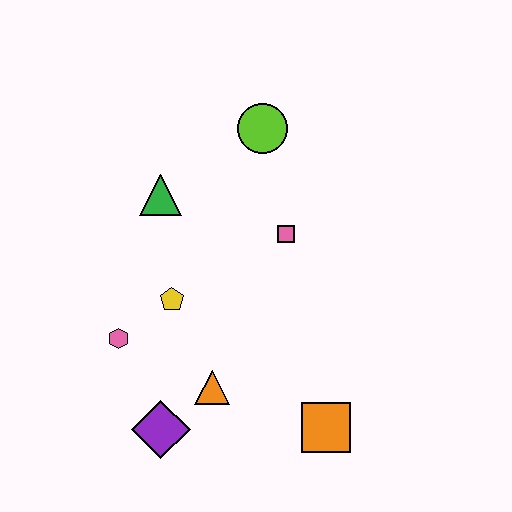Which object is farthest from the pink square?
The purple diamond is farthest from the pink square.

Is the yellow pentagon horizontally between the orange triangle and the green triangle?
Yes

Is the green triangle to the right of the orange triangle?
No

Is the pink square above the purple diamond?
Yes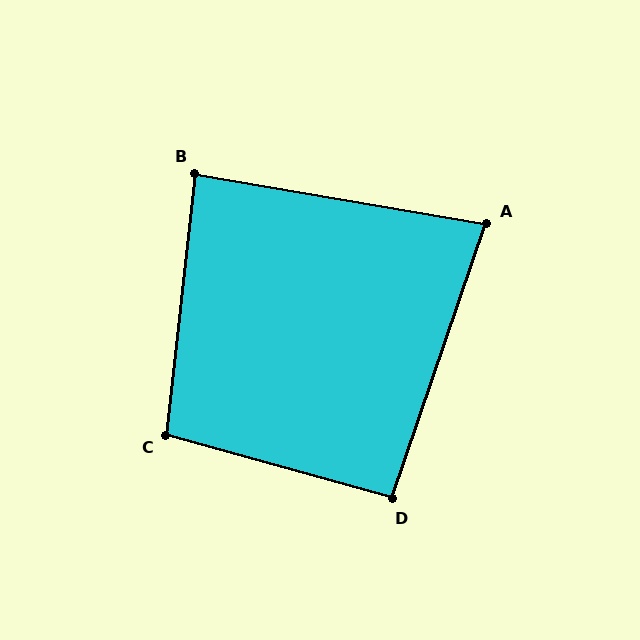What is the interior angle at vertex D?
Approximately 93 degrees (approximately right).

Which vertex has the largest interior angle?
C, at approximately 99 degrees.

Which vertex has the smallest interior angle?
A, at approximately 81 degrees.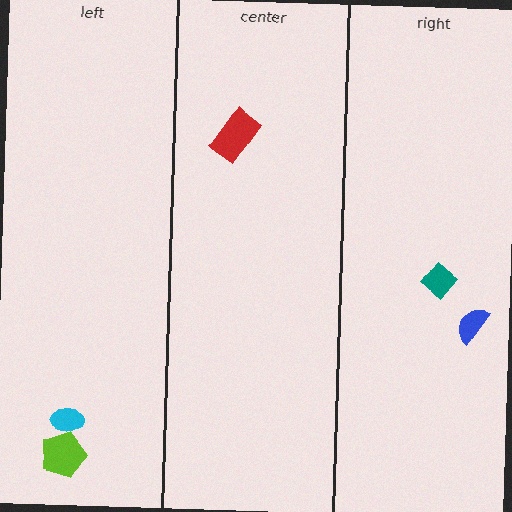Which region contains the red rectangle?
The center region.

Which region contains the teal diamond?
The right region.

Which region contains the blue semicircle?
The right region.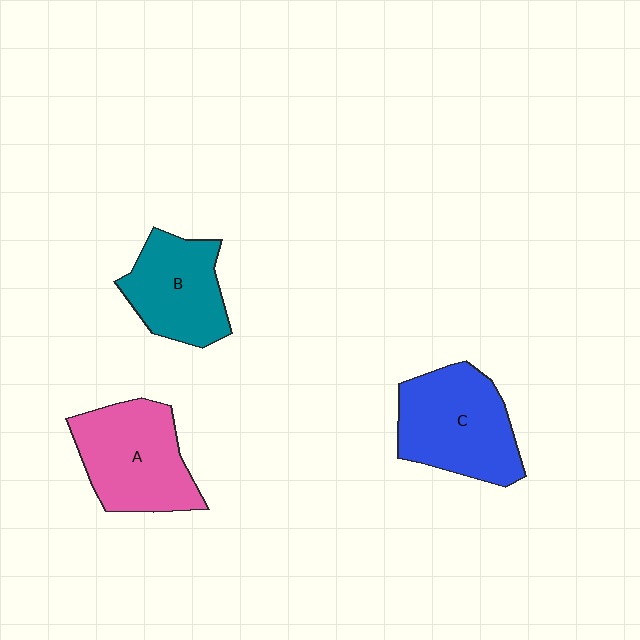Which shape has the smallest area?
Shape B (teal).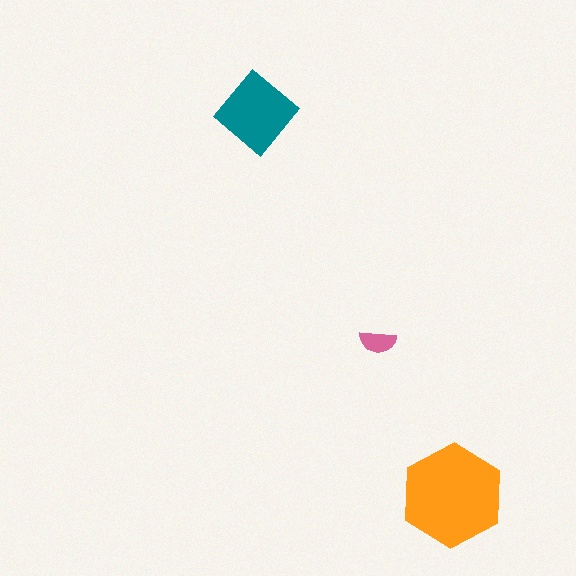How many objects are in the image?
There are 3 objects in the image.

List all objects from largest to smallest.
The orange hexagon, the teal diamond, the pink semicircle.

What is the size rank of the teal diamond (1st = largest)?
2nd.